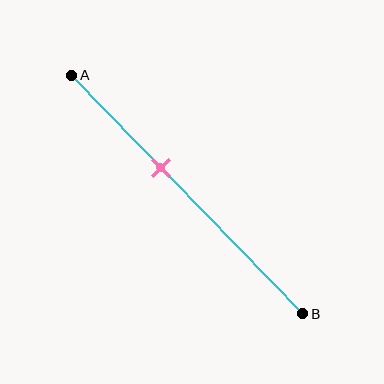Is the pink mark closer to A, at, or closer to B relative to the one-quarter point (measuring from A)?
The pink mark is closer to point B than the one-quarter point of segment AB.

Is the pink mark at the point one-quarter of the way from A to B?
No, the mark is at about 40% from A, not at the 25% one-quarter point.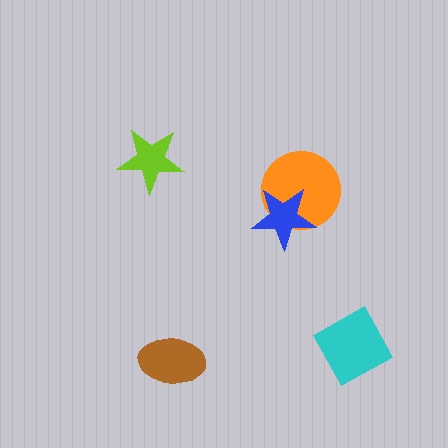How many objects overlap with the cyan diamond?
0 objects overlap with the cyan diamond.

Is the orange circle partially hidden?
Yes, it is partially covered by another shape.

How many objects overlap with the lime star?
0 objects overlap with the lime star.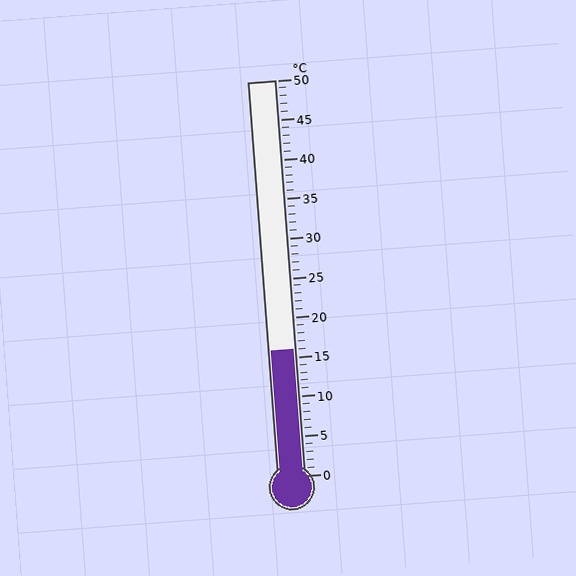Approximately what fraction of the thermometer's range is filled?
The thermometer is filled to approximately 30% of its range.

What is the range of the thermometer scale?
The thermometer scale ranges from 0°C to 50°C.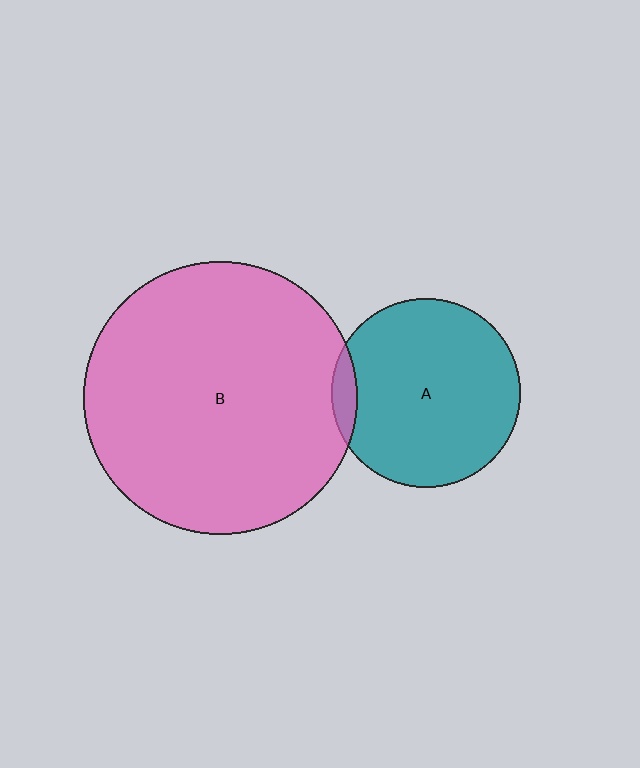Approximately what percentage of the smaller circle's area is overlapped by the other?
Approximately 5%.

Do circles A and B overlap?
Yes.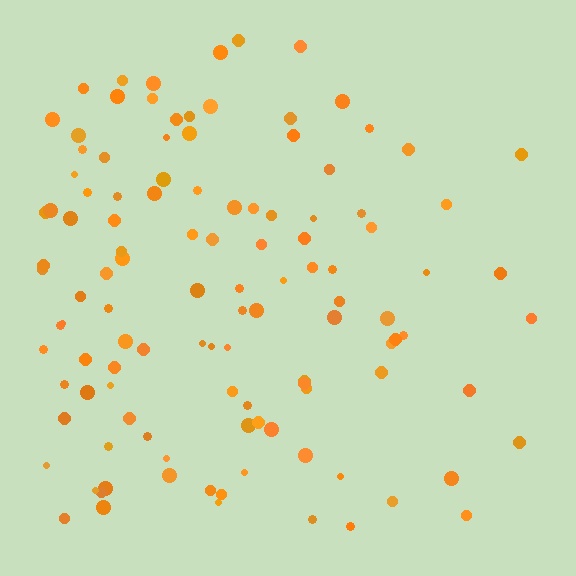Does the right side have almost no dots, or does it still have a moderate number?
Still a moderate number, just noticeably fewer than the left.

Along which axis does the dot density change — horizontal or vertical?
Horizontal.